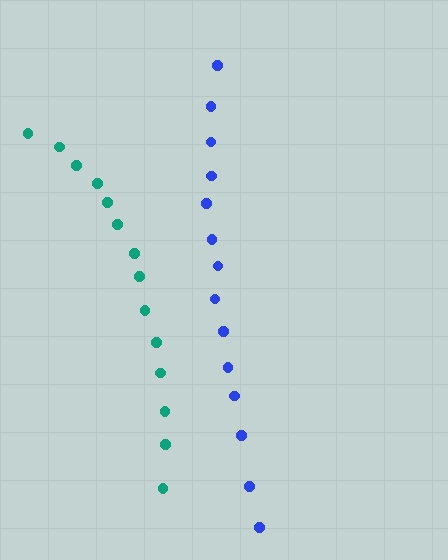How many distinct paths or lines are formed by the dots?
There are 2 distinct paths.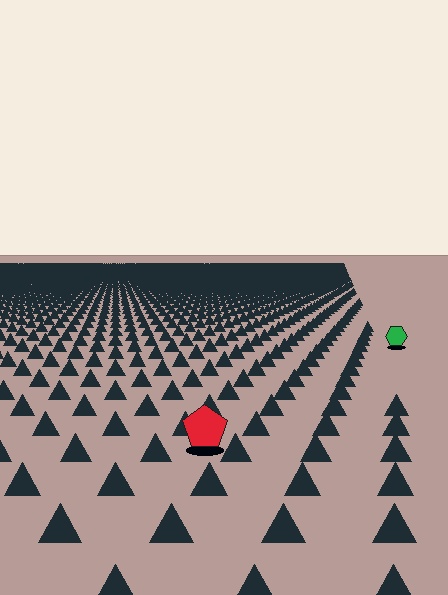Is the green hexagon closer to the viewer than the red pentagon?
No. The red pentagon is closer — you can tell from the texture gradient: the ground texture is coarser near it.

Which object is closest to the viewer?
The red pentagon is closest. The texture marks near it are larger and more spread out.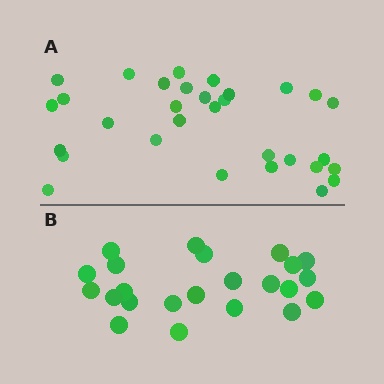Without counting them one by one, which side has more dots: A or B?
Region A (the top region) has more dots.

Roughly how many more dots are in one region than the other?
Region A has roughly 8 or so more dots than region B.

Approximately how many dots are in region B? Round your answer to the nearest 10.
About 20 dots. (The exact count is 23, which rounds to 20.)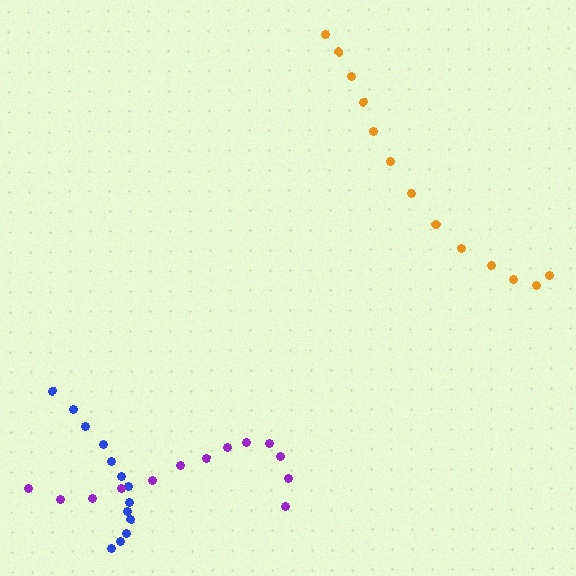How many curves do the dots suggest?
There are 3 distinct paths.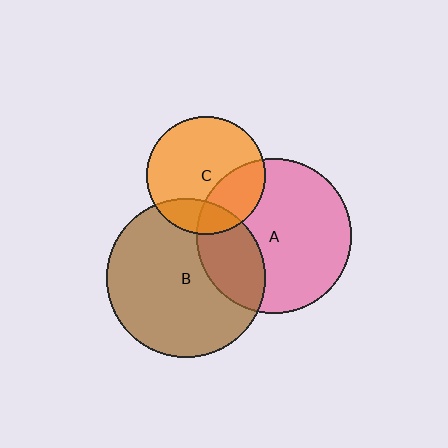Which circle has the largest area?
Circle B (brown).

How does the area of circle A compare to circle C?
Approximately 1.7 times.